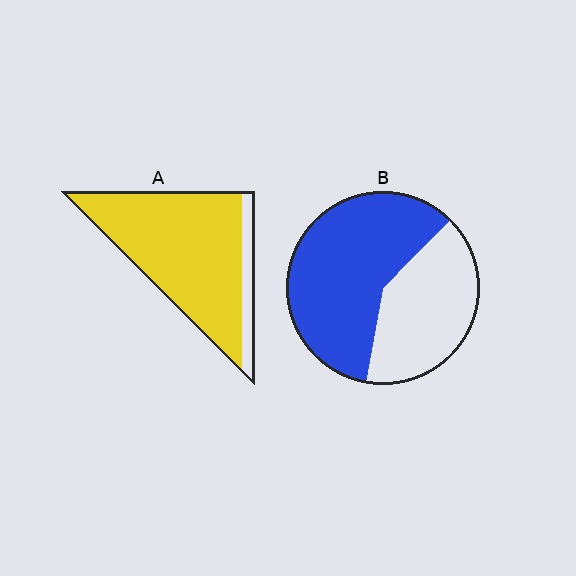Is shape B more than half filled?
Yes.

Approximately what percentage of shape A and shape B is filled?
A is approximately 85% and B is approximately 60%.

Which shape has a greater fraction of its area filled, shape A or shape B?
Shape A.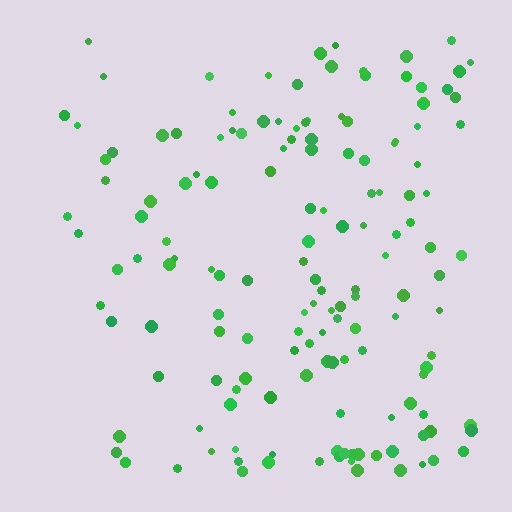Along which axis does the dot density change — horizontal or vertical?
Horizontal.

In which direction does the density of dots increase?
From left to right, with the right side densest.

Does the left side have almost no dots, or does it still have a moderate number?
Still a moderate number, just noticeably fewer than the right.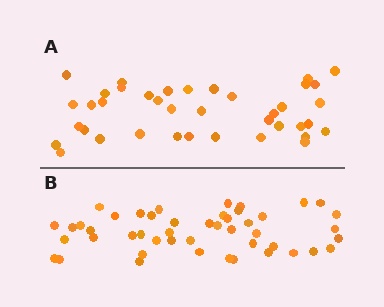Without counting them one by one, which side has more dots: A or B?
Region B (the bottom region) has more dots.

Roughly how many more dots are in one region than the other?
Region B has roughly 8 or so more dots than region A.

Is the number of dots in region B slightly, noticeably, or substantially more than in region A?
Region B has only slightly more — the two regions are fairly close. The ratio is roughly 1.2 to 1.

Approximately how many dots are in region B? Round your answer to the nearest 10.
About 50 dots. (The exact count is 47, which rounds to 50.)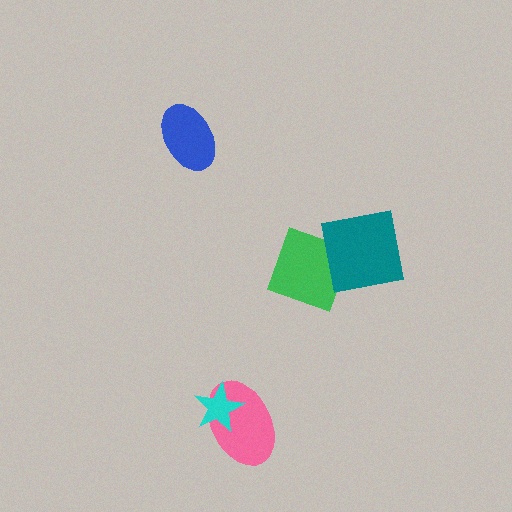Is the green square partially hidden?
Yes, it is partially covered by another shape.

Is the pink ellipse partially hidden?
Yes, it is partially covered by another shape.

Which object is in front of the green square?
The teal square is in front of the green square.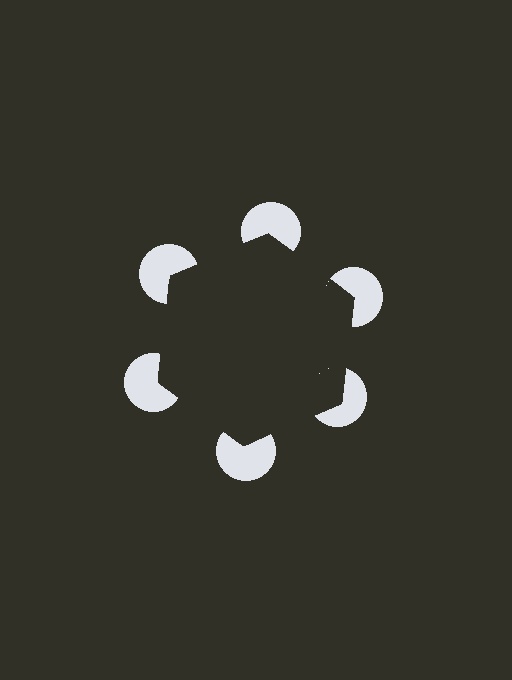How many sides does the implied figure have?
6 sides.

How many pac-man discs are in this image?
There are 6 — one at each vertex of the illusory hexagon.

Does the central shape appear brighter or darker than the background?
It typically appears slightly darker than the background, even though no actual brightness change is drawn.